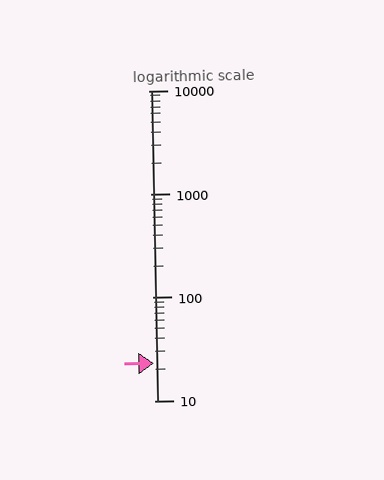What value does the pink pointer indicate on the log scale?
The pointer indicates approximately 23.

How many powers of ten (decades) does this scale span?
The scale spans 3 decades, from 10 to 10000.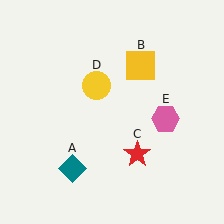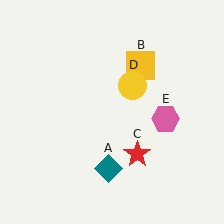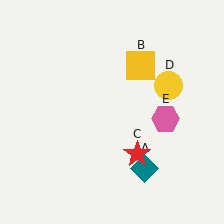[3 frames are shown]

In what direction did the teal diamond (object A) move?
The teal diamond (object A) moved right.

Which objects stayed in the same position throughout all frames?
Yellow square (object B) and red star (object C) and pink hexagon (object E) remained stationary.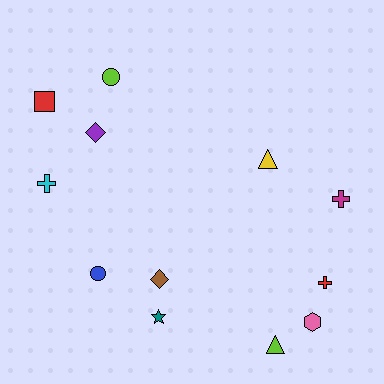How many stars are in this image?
There is 1 star.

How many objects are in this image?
There are 12 objects.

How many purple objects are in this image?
There is 1 purple object.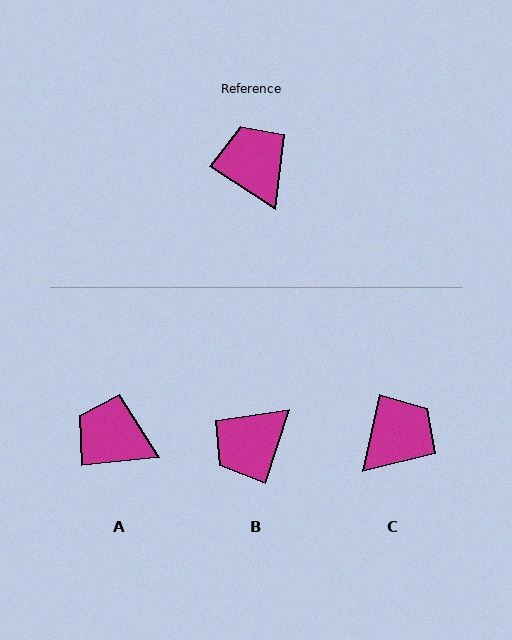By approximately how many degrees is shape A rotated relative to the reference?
Approximately 39 degrees counter-clockwise.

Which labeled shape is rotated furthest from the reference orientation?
B, about 105 degrees away.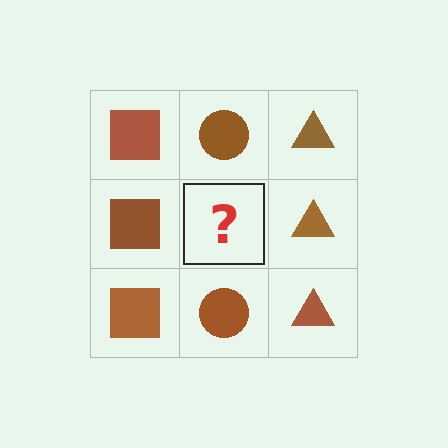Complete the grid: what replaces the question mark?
The question mark should be replaced with a brown circle.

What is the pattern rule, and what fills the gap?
The rule is that each column has a consistent shape. The gap should be filled with a brown circle.